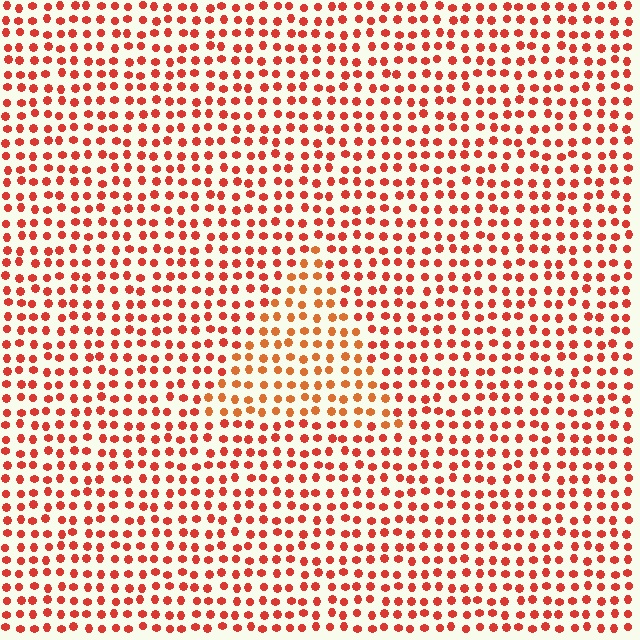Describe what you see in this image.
The image is filled with small red elements in a uniform arrangement. A triangle-shaped region is visible where the elements are tinted to a slightly different hue, forming a subtle color boundary.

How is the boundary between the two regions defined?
The boundary is defined purely by a slight shift in hue (about 20 degrees). Spacing, size, and orientation are identical on both sides.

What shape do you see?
I see a triangle.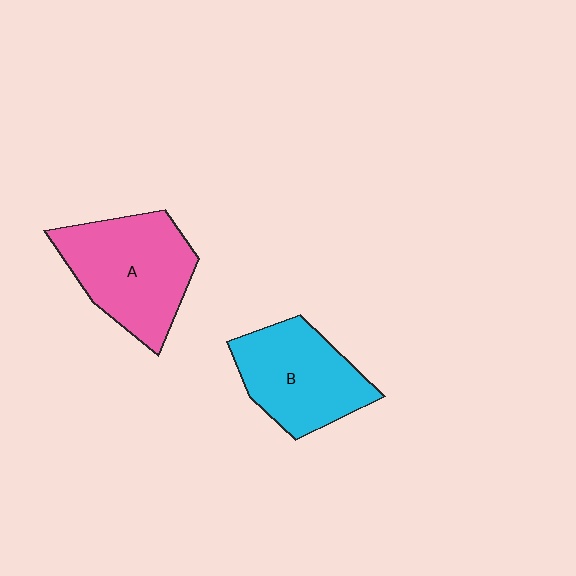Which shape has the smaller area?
Shape B (cyan).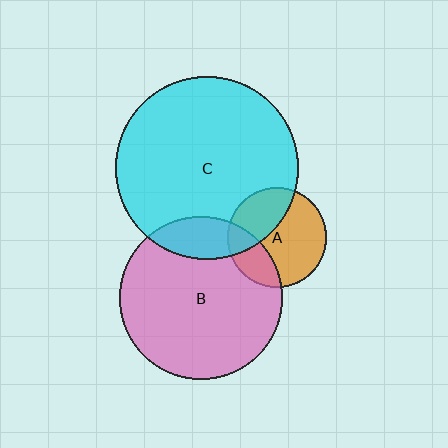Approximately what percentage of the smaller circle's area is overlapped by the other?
Approximately 25%.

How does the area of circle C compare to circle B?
Approximately 1.3 times.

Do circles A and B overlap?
Yes.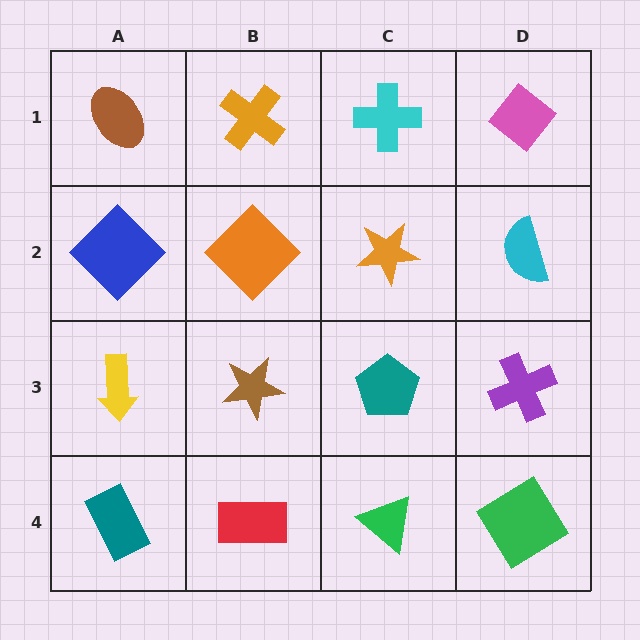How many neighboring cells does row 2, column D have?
3.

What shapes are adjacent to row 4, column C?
A teal pentagon (row 3, column C), a red rectangle (row 4, column B), a green diamond (row 4, column D).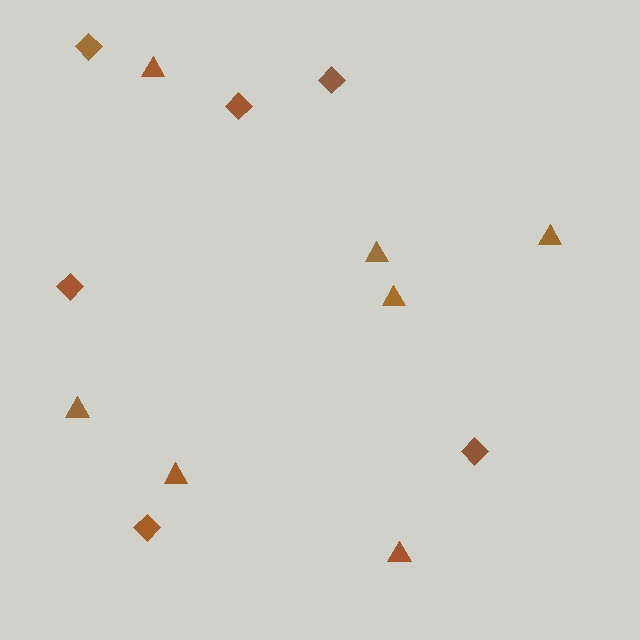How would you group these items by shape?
There are 2 groups: one group of diamonds (6) and one group of triangles (7).